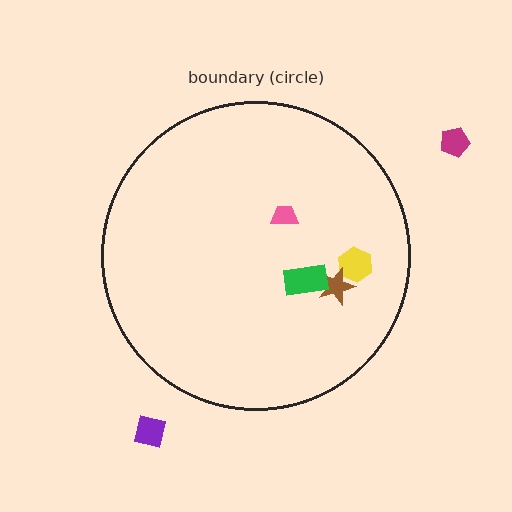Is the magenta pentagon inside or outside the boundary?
Outside.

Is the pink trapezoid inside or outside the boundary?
Inside.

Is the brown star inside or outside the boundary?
Inside.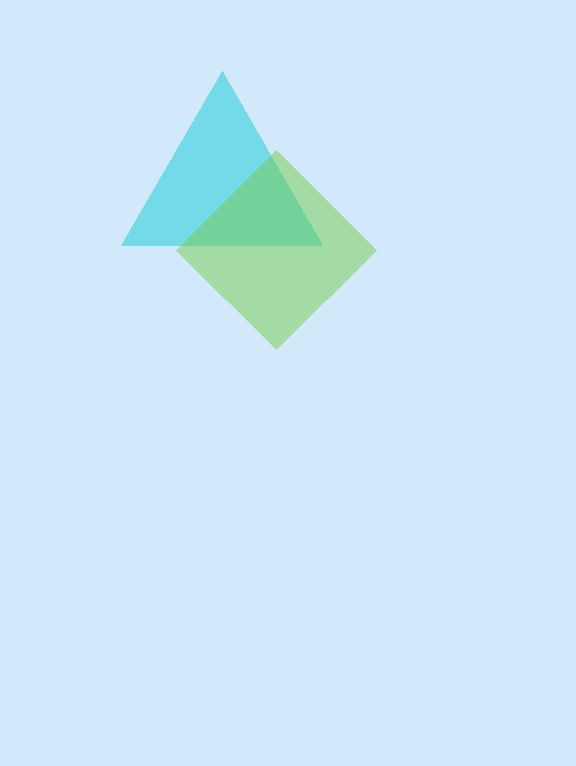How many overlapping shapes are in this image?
There are 2 overlapping shapes in the image.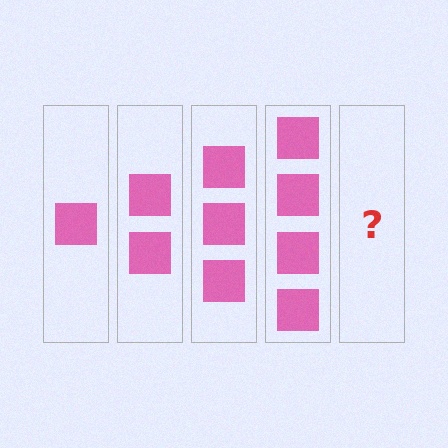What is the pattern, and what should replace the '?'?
The pattern is that each step adds one more square. The '?' should be 5 squares.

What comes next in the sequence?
The next element should be 5 squares.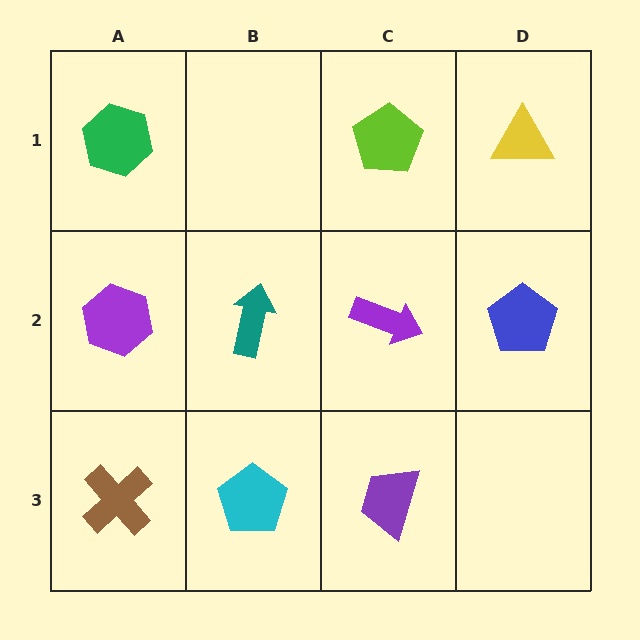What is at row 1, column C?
A lime pentagon.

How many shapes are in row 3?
3 shapes.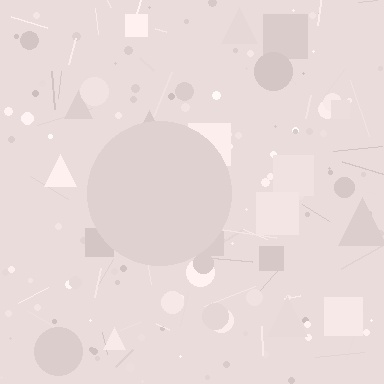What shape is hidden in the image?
A circle is hidden in the image.